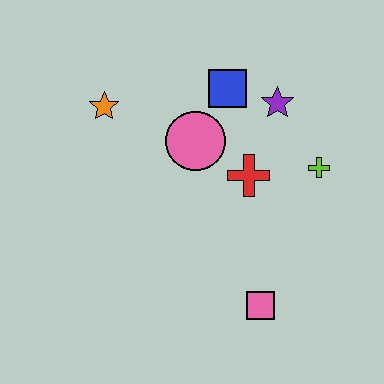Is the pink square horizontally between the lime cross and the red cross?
Yes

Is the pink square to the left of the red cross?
No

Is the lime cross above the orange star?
No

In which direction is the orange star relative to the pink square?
The orange star is above the pink square.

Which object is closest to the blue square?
The purple star is closest to the blue square.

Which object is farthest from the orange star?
The pink square is farthest from the orange star.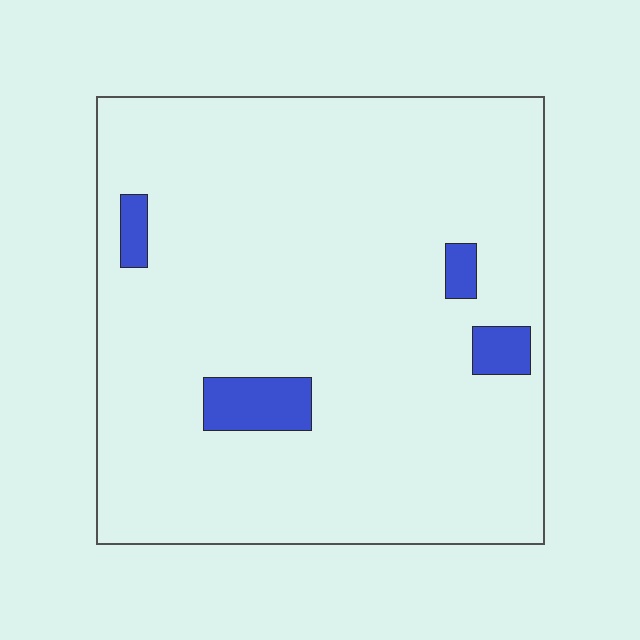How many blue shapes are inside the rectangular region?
4.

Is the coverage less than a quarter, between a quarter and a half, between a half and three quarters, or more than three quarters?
Less than a quarter.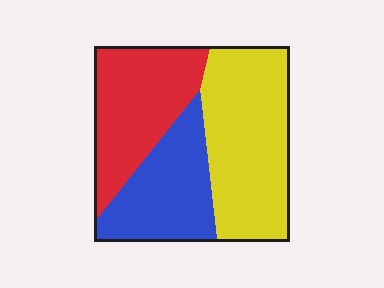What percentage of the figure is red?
Red covers around 30% of the figure.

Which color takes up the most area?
Yellow, at roughly 40%.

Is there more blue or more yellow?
Yellow.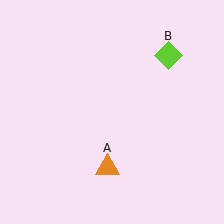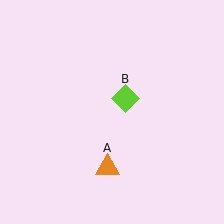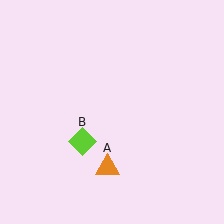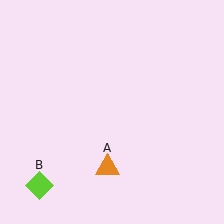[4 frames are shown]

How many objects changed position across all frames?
1 object changed position: lime diamond (object B).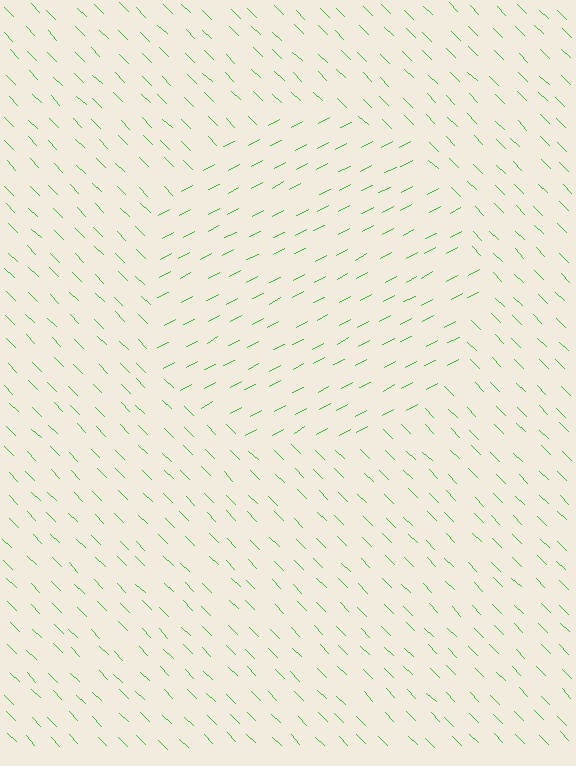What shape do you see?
I see a circle.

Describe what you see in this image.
The image is filled with small green line segments. A circle region in the image has lines oriented differently from the surrounding lines, creating a visible texture boundary.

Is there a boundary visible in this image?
Yes, there is a texture boundary formed by a change in line orientation.